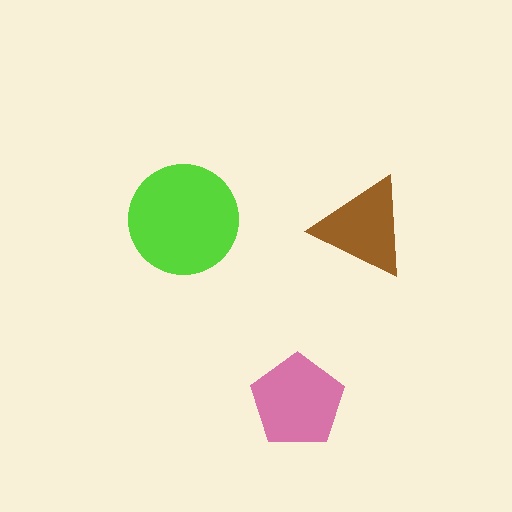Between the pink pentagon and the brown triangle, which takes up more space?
The pink pentagon.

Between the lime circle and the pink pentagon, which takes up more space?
The lime circle.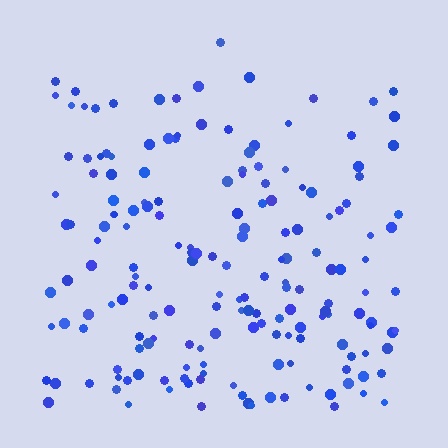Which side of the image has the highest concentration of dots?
The bottom.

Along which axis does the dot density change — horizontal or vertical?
Vertical.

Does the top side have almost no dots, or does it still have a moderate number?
Still a moderate number, just noticeably fewer than the bottom.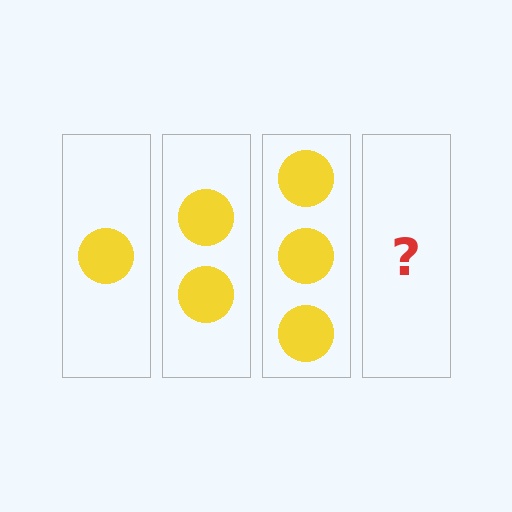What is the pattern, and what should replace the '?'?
The pattern is that each step adds one more circle. The '?' should be 4 circles.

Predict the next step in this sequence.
The next step is 4 circles.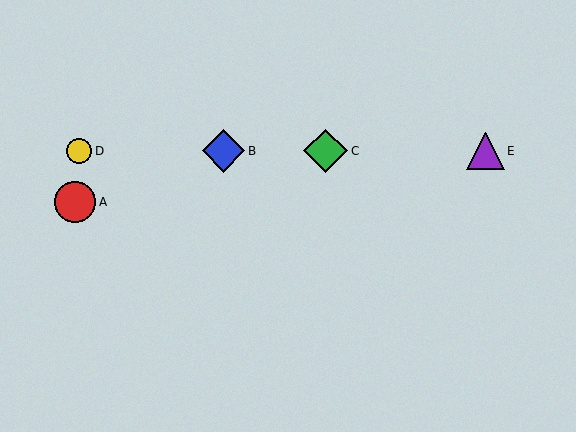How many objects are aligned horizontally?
4 objects (B, C, D, E) are aligned horizontally.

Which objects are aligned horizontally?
Objects B, C, D, E are aligned horizontally.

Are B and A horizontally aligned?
No, B is at y≈151 and A is at y≈202.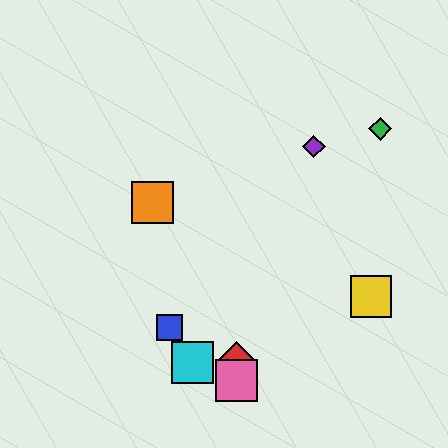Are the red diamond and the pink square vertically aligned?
Yes, both are at x≈236.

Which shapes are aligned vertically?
The red diamond, the pink square are aligned vertically.